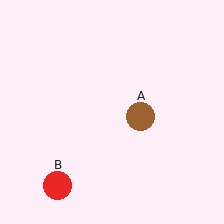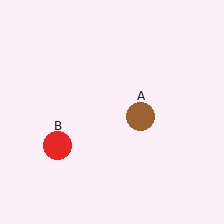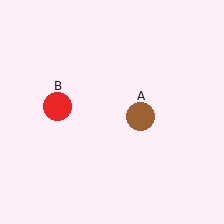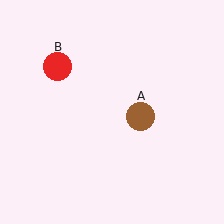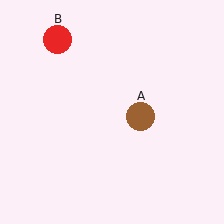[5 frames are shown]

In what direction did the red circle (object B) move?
The red circle (object B) moved up.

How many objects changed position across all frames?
1 object changed position: red circle (object B).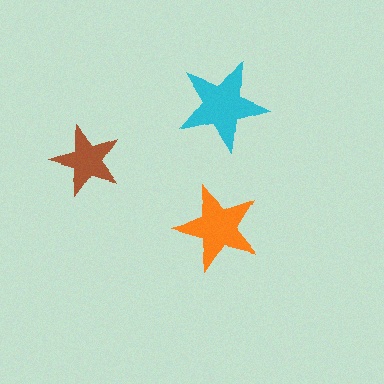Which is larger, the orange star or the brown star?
The orange one.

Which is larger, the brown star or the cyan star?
The cyan one.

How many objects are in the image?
There are 3 objects in the image.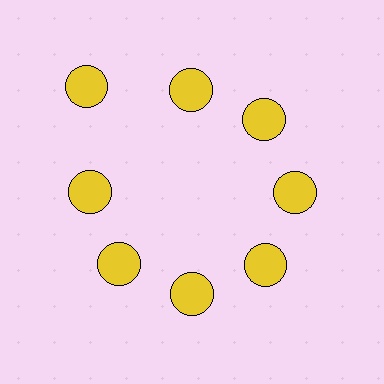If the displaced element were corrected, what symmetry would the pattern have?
It would have 8-fold rotational symmetry — the pattern would map onto itself every 45 degrees.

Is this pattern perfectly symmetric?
No. The 8 yellow circles are arranged in a ring, but one element near the 10 o'clock position is pushed outward from the center, breaking the 8-fold rotational symmetry.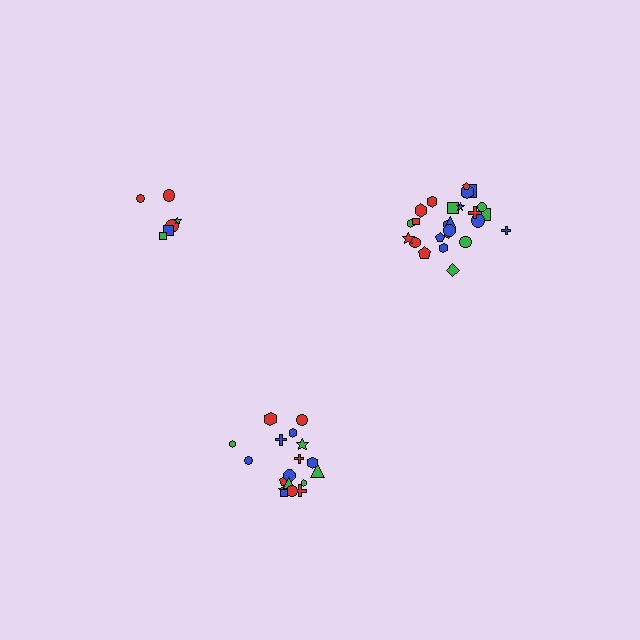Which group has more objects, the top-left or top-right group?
The top-right group.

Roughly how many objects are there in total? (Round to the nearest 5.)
Roughly 50 objects in total.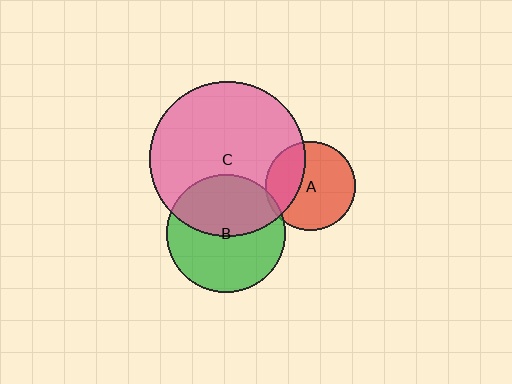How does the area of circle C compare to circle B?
Approximately 1.7 times.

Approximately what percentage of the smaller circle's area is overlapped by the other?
Approximately 45%.